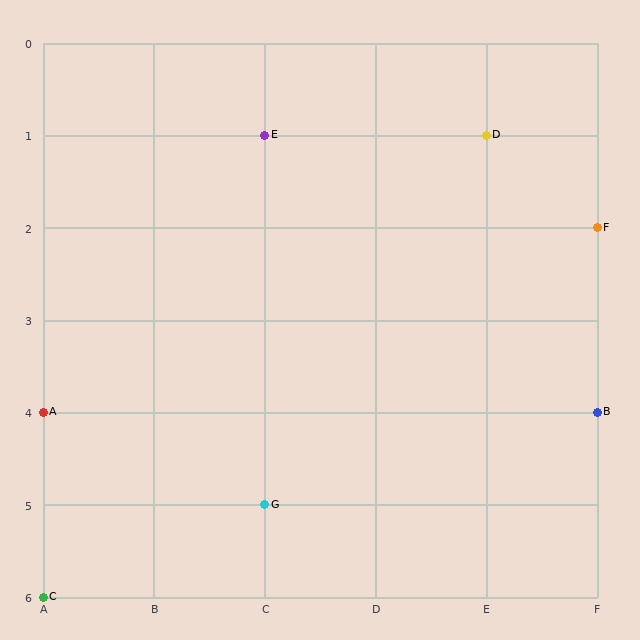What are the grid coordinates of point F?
Point F is at grid coordinates (F, 2).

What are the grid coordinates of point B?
Point B is at grid coordinates (F, 4).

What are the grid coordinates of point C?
Point C is at grid coordinates (A, 6).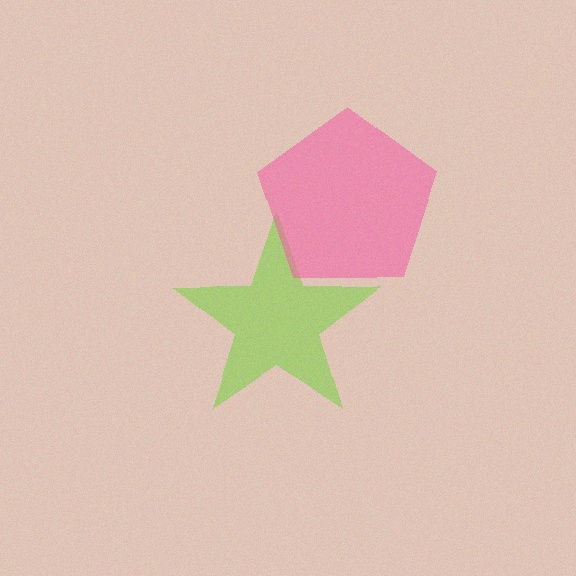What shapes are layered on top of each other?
The layered shapes are: a lime star, a pink pentagon.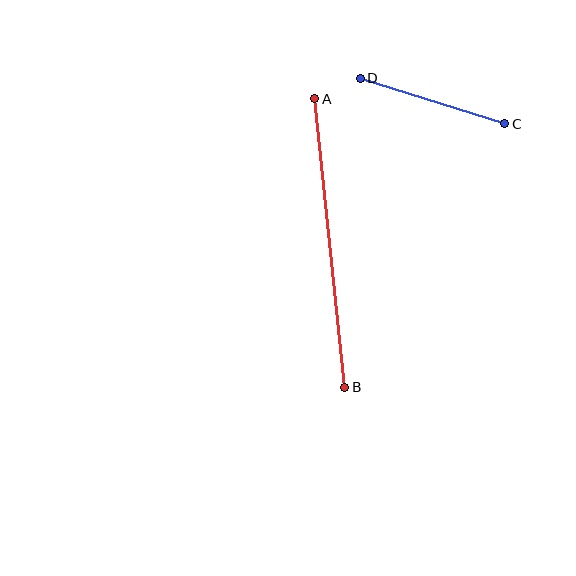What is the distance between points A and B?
The distance is approximately 290 pixels.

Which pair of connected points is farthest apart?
Points A and B are farthest apart.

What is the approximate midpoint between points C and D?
The midpoint is at approximately (432, 101) pixels.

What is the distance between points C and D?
The distance is approximately 152 pixels.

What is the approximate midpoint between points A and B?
The midpoint is at approximately (330, 243) pixels.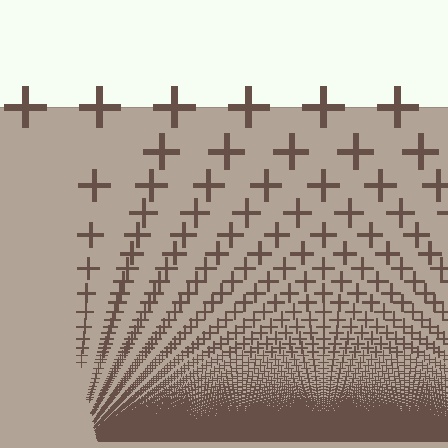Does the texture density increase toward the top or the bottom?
Density increases toward the bottom.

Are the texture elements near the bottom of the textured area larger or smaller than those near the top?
Smaller. The gradient is inverted — elements near the bottom are smaller and denser.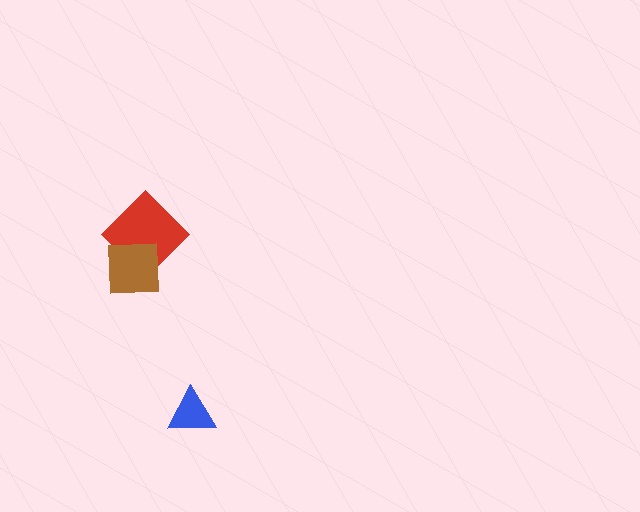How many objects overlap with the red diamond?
1 object overlaps with the red diamond.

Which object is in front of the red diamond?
The brown square is in front of the red diamond.